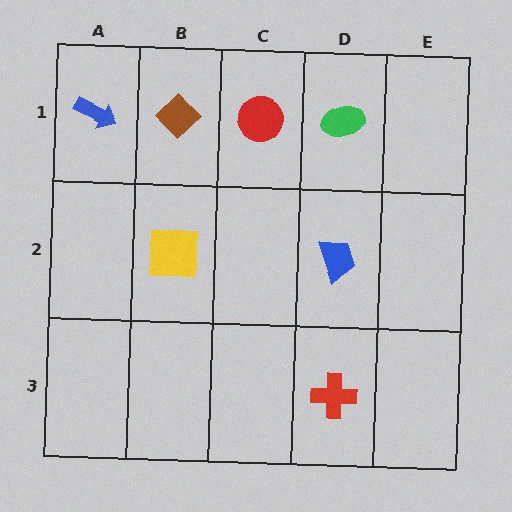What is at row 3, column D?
A red cross.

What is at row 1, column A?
A blue arrow.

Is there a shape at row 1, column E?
No, that cell is empty.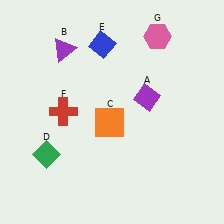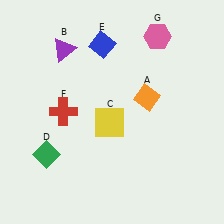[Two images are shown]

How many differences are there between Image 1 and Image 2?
There are 2 differences between the two images.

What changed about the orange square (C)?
In Image 1, C is orange. In Image 2, it changed to yellow.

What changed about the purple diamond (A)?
In Image 1, A is purple. In Image 2, it changed to orange.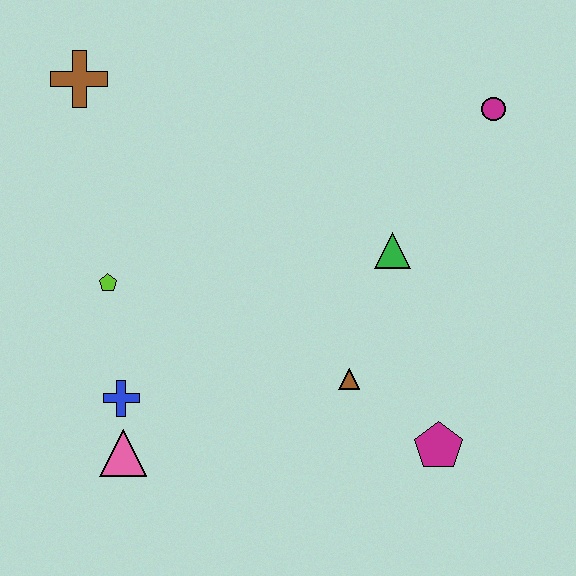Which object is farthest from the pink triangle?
The magenta circle is farthest from the pink triangle.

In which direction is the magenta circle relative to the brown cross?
The magenta circle is to the right of the brown cross.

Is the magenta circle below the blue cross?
No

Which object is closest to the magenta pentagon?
The brown triangle is closest to the magenta pentagon.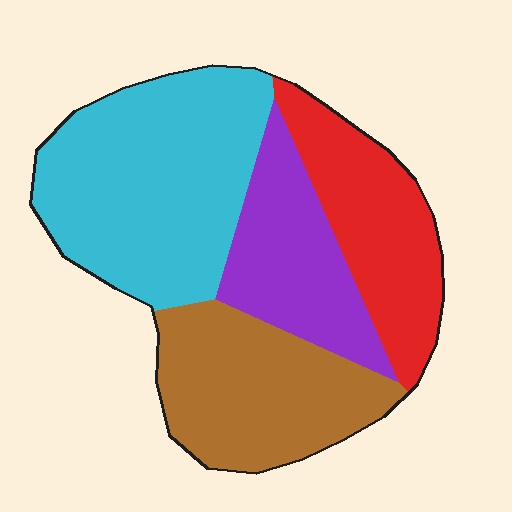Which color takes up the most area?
Cyan, at roughly 35%.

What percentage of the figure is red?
Red takes up about one fifth (1/5) of the figure.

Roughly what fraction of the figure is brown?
Brown covers 25% of the figure.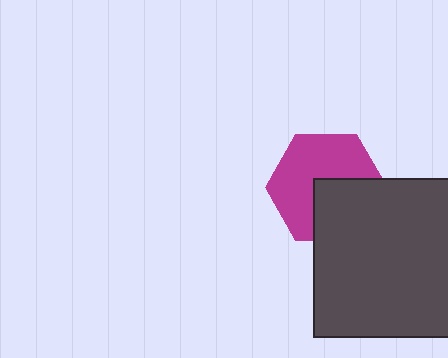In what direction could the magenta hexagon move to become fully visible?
The magenta hexagon could move toward the upper-left. That would shift it out from behind the dark gray square entirely.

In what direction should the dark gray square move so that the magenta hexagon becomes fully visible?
The dark gray square should move toward the lower-right. That is the shortest direction to clear the overlap and leave the magenta hexagon fully visible.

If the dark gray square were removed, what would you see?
You would see the complete magenta hexagon.